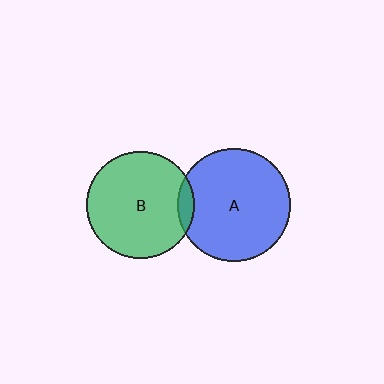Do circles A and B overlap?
Yes.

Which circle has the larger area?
Circle A (blue).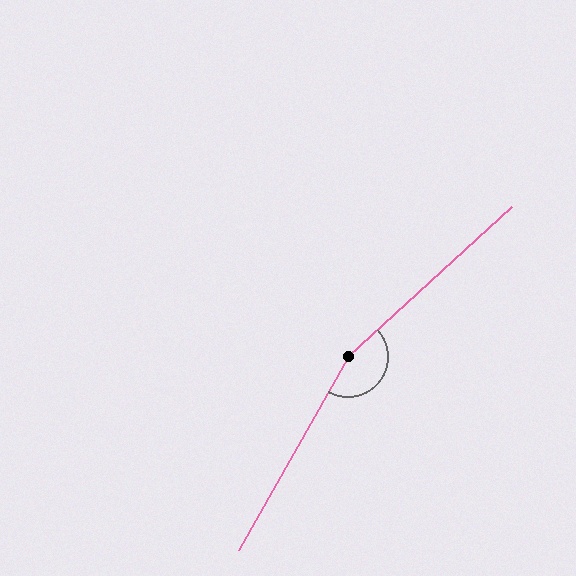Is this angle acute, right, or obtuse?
It is obtuse.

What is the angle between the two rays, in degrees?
Approximately 162 degrees.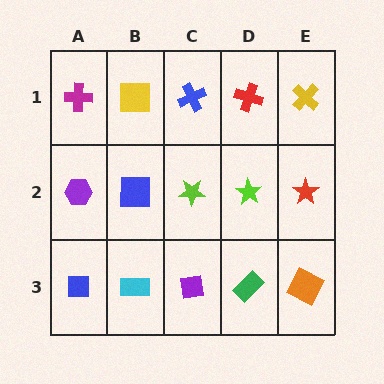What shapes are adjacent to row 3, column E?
A red star (row 2, column E), a green rectangle (row 3, column D).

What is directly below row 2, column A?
A blue square.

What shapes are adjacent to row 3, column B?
A blue square (row 2, column B), a blue square (row 3, column A), a purple square (row 3, column C).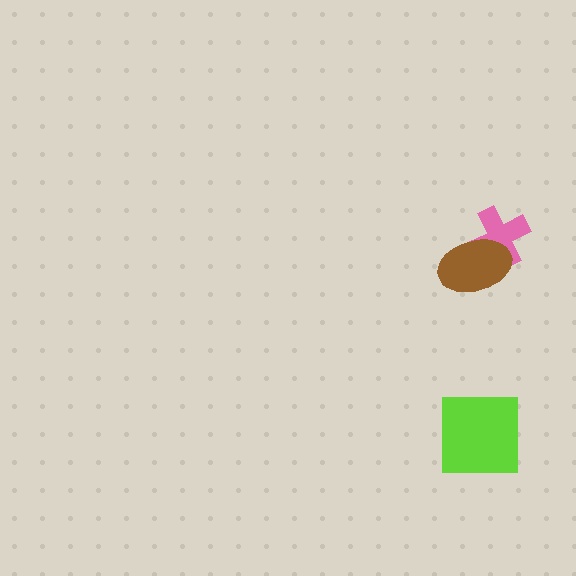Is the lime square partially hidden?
No, no other shape covers it.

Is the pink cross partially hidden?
Yes, it is partially covered by another shape.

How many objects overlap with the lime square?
0 objects overlap with the lime square.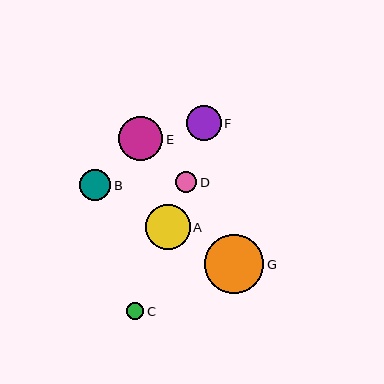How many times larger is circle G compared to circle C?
Circle G is approximately 3.4 times the size of circle C.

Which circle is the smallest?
Circle C is the smallest with a size of approximately 17 pixels.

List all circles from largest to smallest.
From largest to smallest: G, A, E, F, B, D, C.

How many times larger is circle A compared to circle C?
Circle A is approximately 2.6 times the size of circle C.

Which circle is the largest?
Circle G is the largest with a size of approximately 59 pixels.